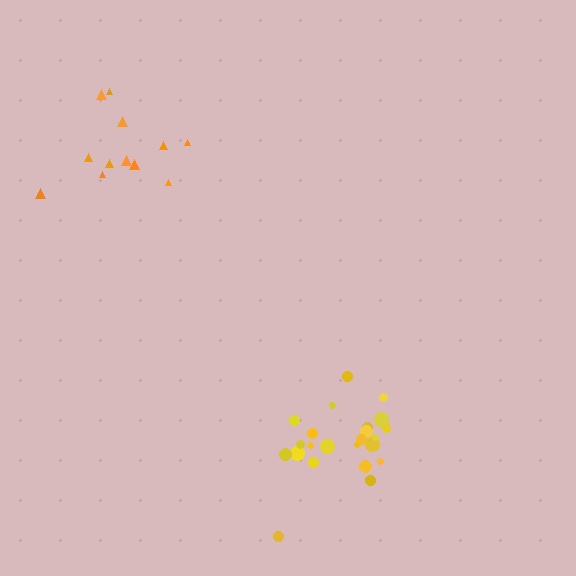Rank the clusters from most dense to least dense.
yellow, orange.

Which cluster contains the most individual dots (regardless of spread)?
Yellow (24).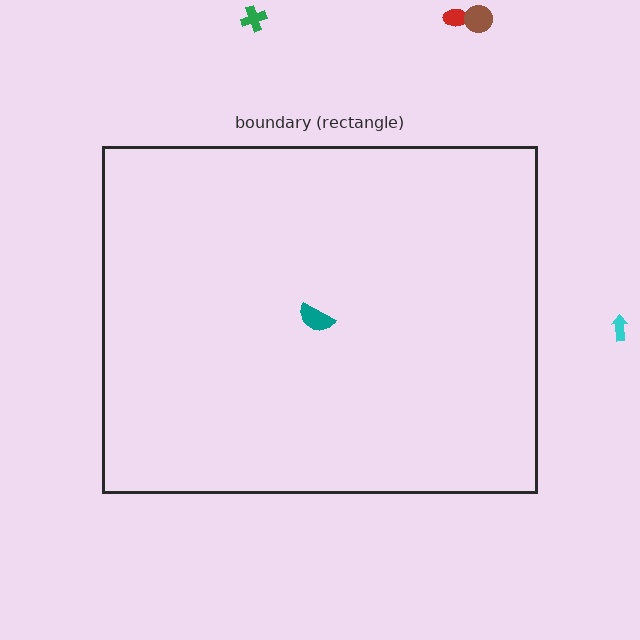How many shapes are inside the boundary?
1 inside, 4 outside.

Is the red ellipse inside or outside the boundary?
Outside.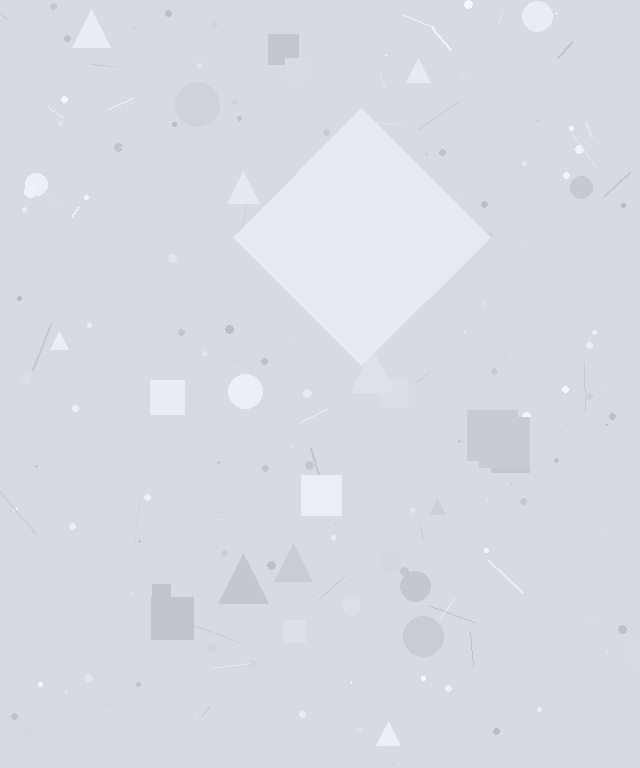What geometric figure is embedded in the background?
A diamond is embedded in the background.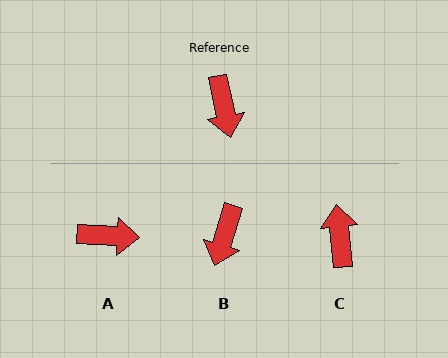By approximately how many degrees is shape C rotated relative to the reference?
Approximately 174 degrees counter-clockwise.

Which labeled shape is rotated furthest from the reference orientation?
C, about 174 degrees away.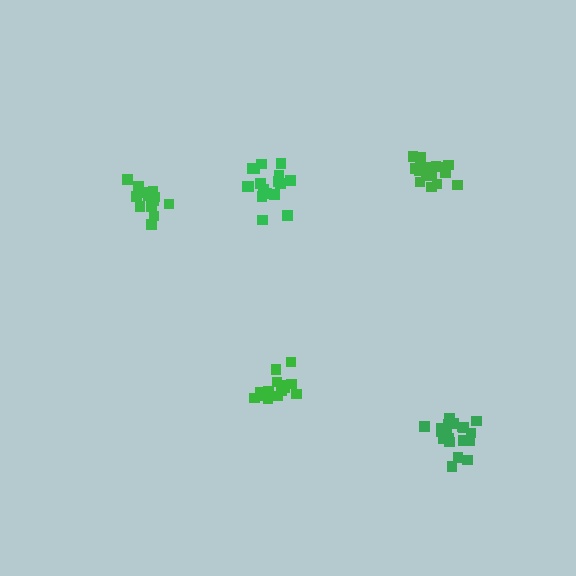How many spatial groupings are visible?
There are 5 spatial groupings.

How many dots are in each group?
Group 1: 19 dots, Group 2: 16 dots, Group 3: 16 dots, Group 4: 19 dots, Group 5: 14 dots (84 total).